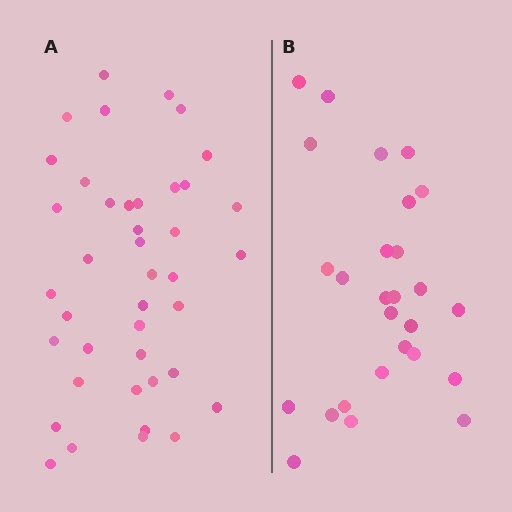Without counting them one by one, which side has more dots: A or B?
Region A (the left region) has more dots.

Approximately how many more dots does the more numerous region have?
Region A has approximately 15 more dots than region B.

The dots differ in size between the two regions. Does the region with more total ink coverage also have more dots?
No. Region B has more total ink coverage because its dots are larger, but region A actually contains more individual dots. Total area can be misleading — the number of items is what matters here.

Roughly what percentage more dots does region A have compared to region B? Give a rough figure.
About 50% more.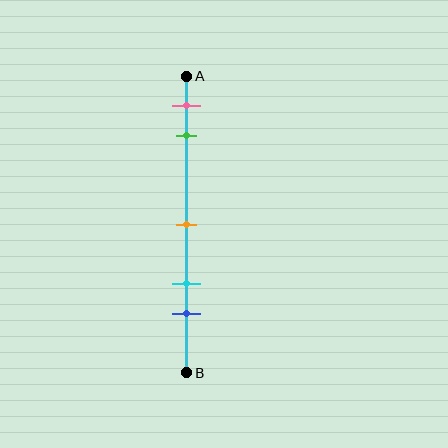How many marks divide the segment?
There are 5 marks dividing the segment.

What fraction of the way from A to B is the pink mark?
The pink mark is approximately 10% (0.1) of the way from A to B.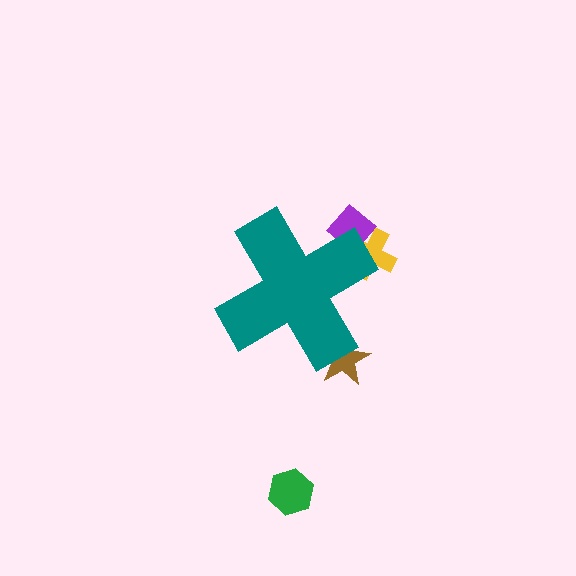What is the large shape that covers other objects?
A teal cross.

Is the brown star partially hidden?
Yes, the brown star is partially hidden behind the teal cross.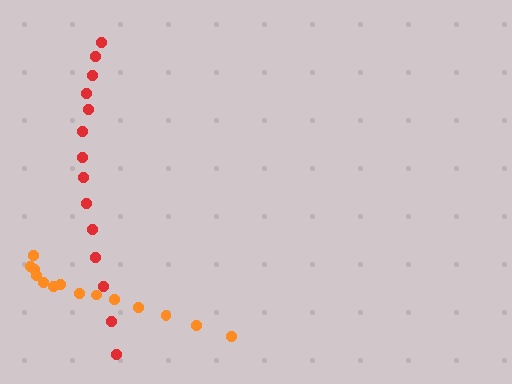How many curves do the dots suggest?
There are 2 distinct paths.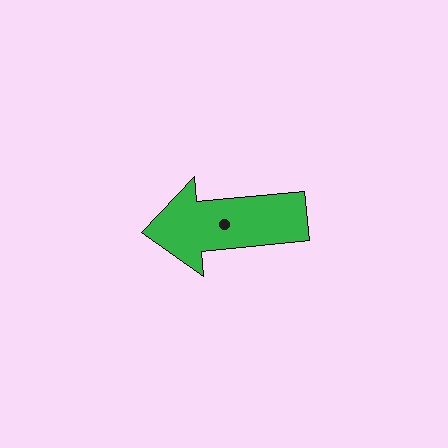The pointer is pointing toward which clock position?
Roughly 9 o'clock.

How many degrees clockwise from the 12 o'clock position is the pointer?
Approximately 264 degrees.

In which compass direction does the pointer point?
West.